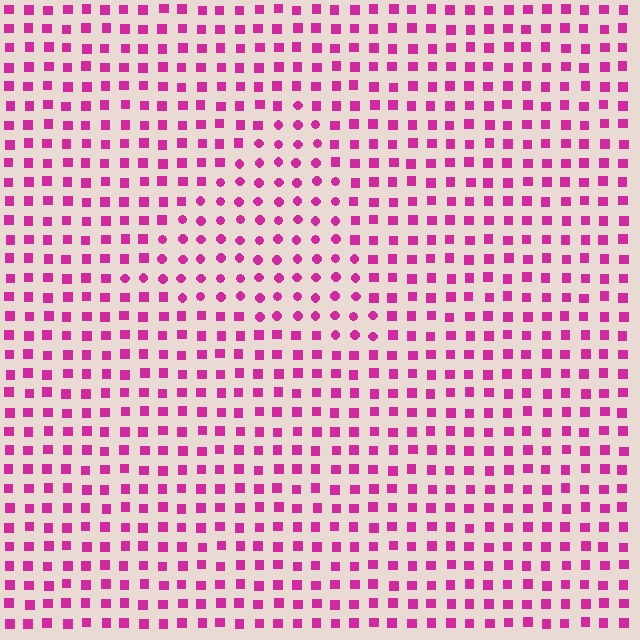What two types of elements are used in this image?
The image uses circles inside the triangle region and squares outside it.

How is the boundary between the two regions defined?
The boundary is defined by a change in element shape: circles inside vs. squares outside. All elements share the same color and spacing.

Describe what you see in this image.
The image is filled with small magenta elements arranged in a uniform grid. A triangle-shaped region contains circles, while the surrounding area contains squares. The boundary is defined purely by the change in element shape.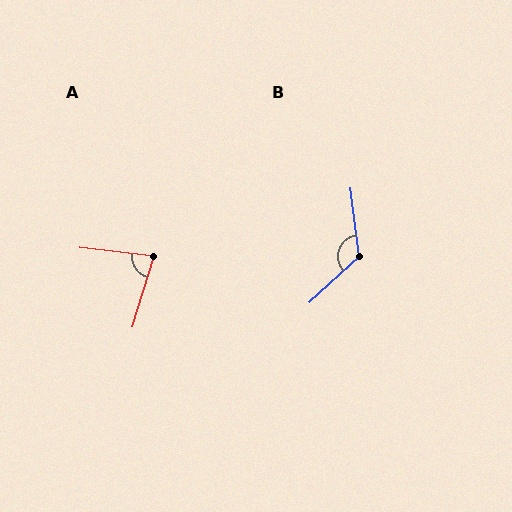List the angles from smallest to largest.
A (80°), B (125°).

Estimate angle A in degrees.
Approximately 80 degrees.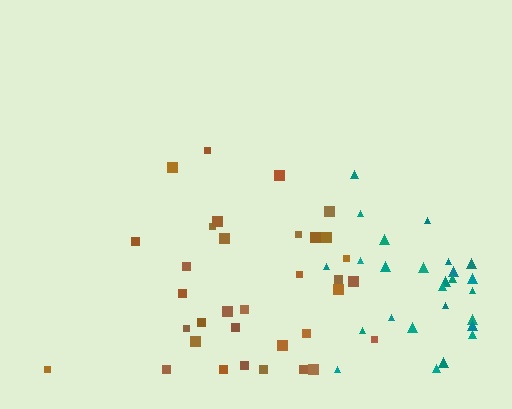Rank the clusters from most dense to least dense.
teal, brown.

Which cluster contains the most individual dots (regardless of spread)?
Brown (35).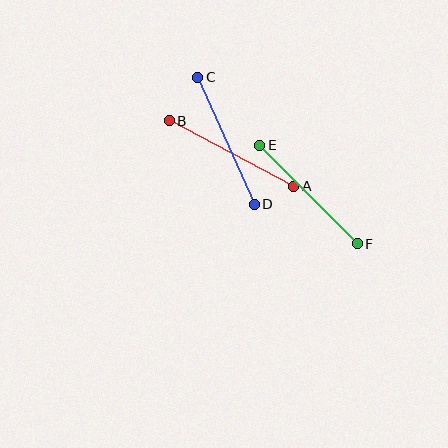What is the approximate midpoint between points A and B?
The midpoint is at approximately (231, 154) pixels.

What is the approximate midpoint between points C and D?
The midpoint is at approximately (226, 141) pixels.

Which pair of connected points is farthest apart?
Points A and B are farthest apart.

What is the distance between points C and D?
The distance is approximately 139 pixels.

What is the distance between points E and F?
The distance is approximately 139 pixels.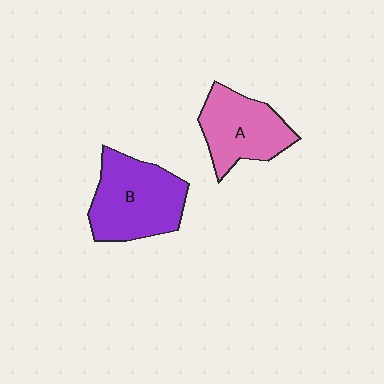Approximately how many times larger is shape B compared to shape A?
Approximately 1.2 times.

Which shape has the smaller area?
Shape A (pink).